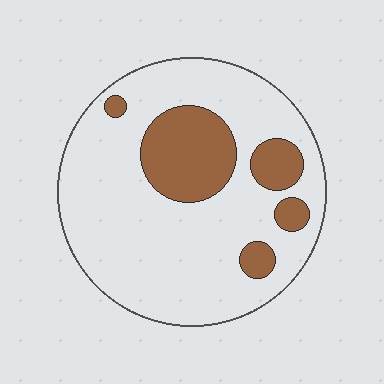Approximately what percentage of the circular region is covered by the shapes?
Approximately 20%.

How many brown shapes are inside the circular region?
5.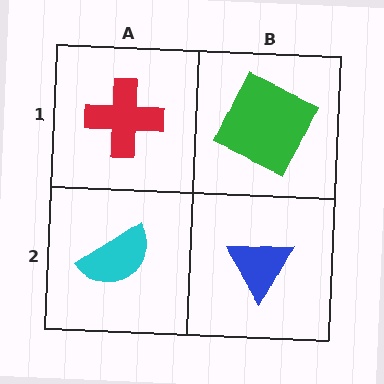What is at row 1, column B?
A green square.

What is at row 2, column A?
A cyan semicircle.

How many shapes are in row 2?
2 shapes.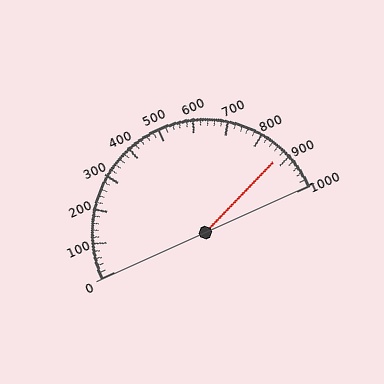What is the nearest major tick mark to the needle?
The nearest major tick mark is 900.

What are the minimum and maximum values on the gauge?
The gauge ranges from 0 to 1000.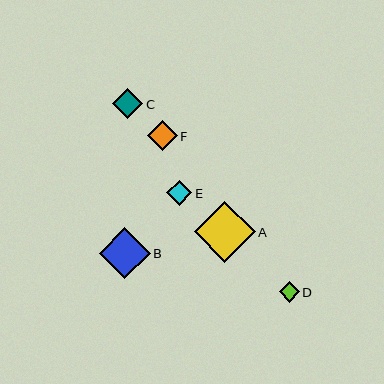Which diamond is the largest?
Diamond A is the largest with a size of approximately 61 pixels.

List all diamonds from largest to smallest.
From largest to smallest: A, B, C, F, E, D.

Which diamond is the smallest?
Diamond D is the smallest with a size of approximately 20 pixels.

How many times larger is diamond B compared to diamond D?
Diamond B is approximately 2.5 times the size of diamond D.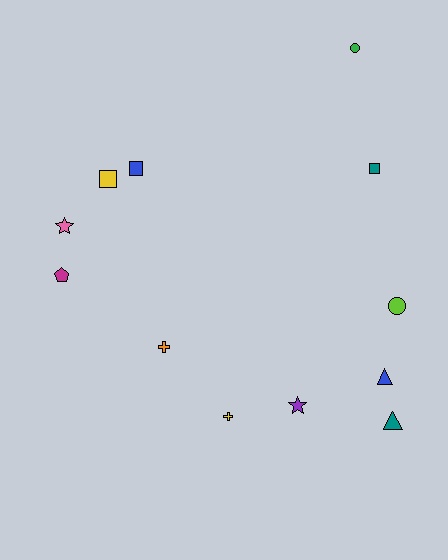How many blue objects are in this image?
There are 2 blue objects.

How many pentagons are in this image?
There is 1 pentagon.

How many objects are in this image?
There are 12 objects.